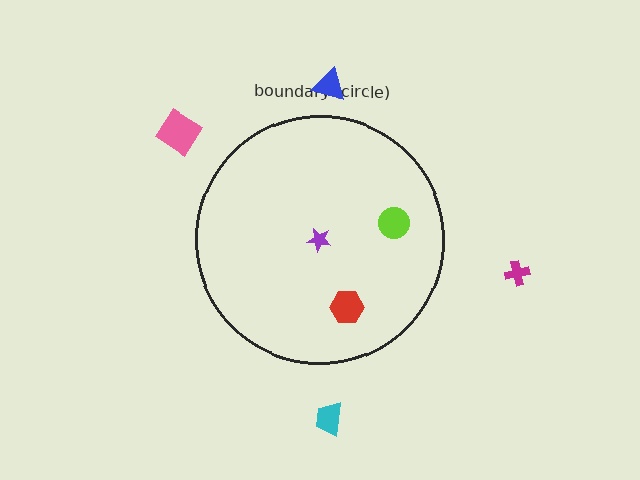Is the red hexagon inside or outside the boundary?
Inside.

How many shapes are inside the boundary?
3 inside, 4 outside.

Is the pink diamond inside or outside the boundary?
Outside.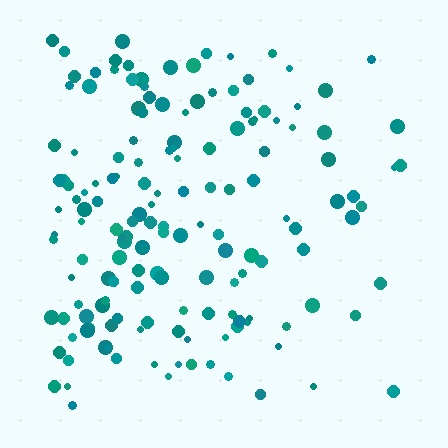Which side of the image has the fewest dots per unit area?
The right.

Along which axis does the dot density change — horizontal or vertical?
Horizontal.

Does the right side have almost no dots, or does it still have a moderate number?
Still a moderate number, just noticeably fewer than the left.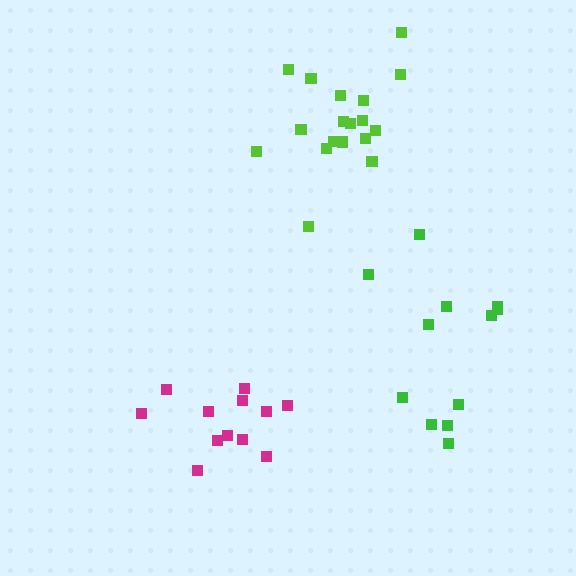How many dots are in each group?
Group 1: 18 dots, Group 2: 12 dots, Group 3: 12 dots (42 total).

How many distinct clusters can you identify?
There are 3 distinct clusters.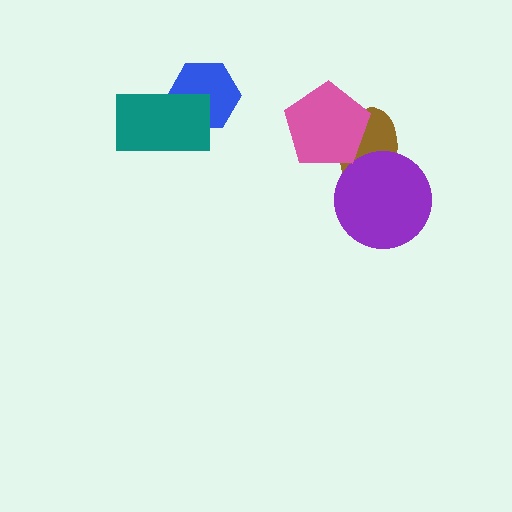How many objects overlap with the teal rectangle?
1 object overlaps with the teal rectangle.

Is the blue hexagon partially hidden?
Yes, it is partially covered by another shape.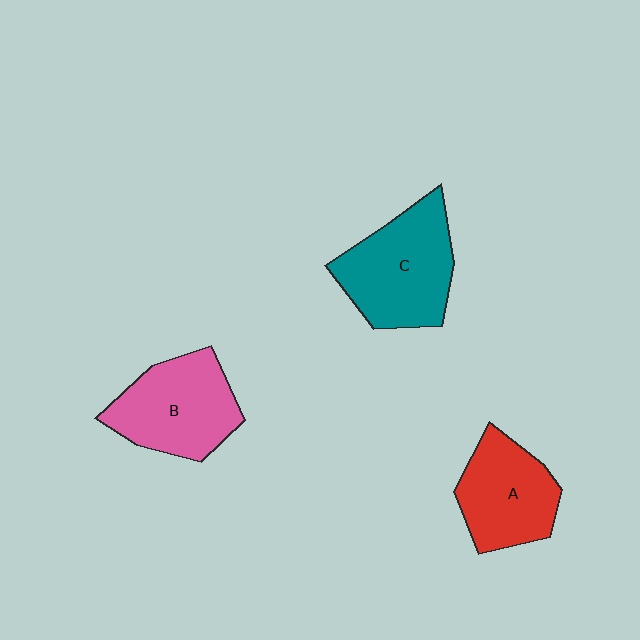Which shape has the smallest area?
Shape A (red).